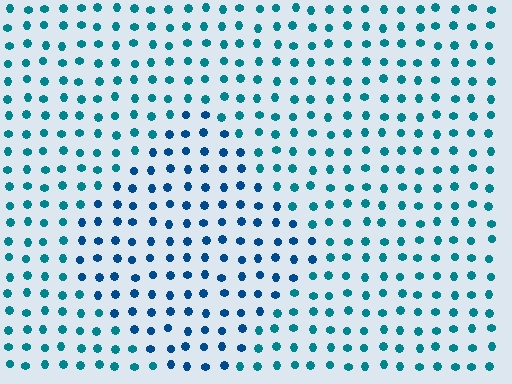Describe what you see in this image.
The image is filled with small teal elements in a uniform arrangement. A diamond-shaped region is visible where the elements are tinted to a slightly different hue, forming a subtle color boundary.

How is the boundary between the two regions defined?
The boundary is defined purely by a slight shift in hue (about 26 degrees). Spacing, size, and orientation are identical on both sides.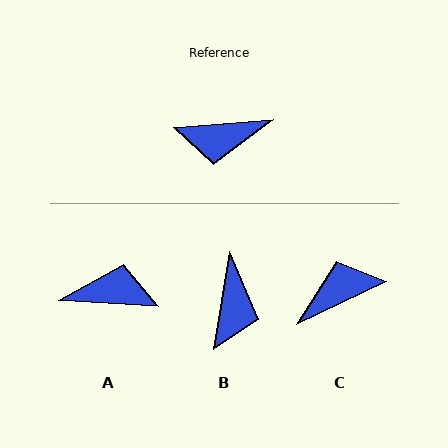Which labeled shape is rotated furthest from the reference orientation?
A, about 173 degrees away.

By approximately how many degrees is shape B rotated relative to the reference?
Approximately 76 degrees counter-clockwise.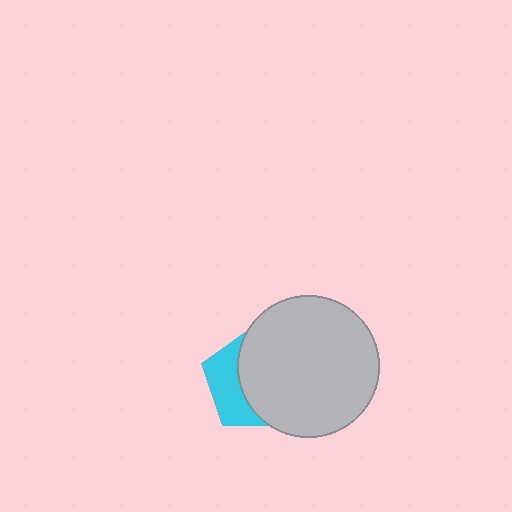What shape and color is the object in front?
The object in front is a light gray circle.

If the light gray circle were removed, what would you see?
You would see the complete cyan pentagon.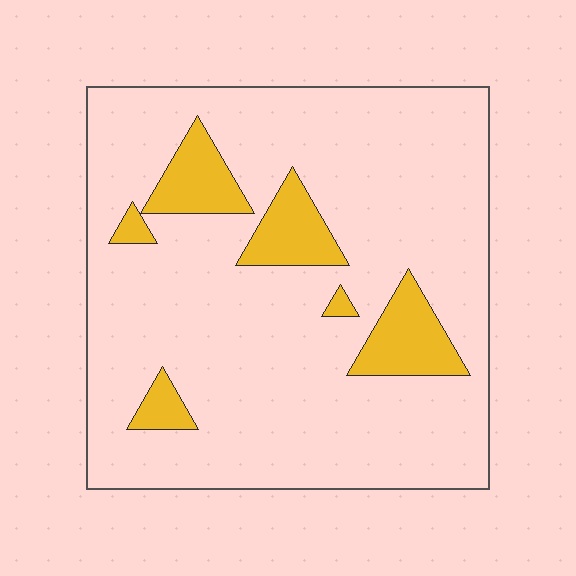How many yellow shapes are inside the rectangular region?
6.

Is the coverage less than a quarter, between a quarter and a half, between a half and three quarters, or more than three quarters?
Less than a quarter.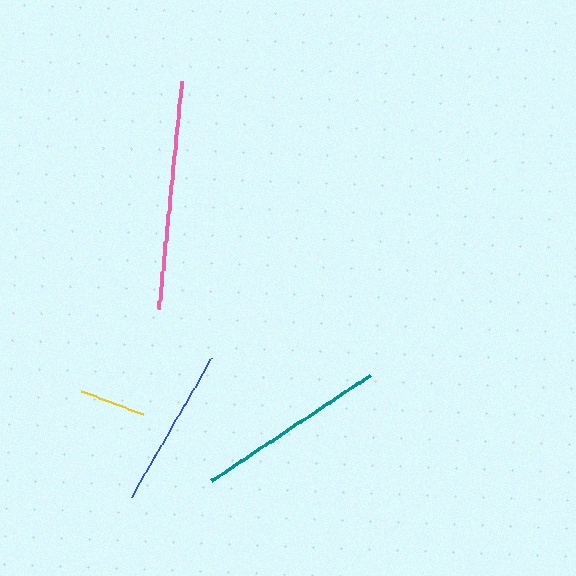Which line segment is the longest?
The pink line is the longest at approximately 229 pixels.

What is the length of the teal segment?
The teal segment is approximately 190 pixels long.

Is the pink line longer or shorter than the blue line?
The pink line is longer than the blue line.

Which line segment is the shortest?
The yellow line is the shortest at approximately 66 pixels.